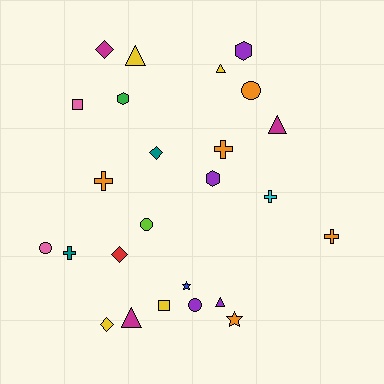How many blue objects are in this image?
There is 1 blue object.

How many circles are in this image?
There are 4 circles.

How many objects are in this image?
There are 25 objects.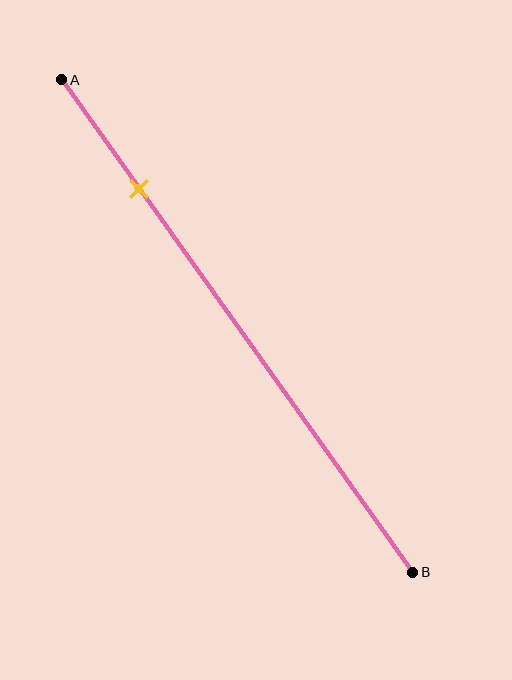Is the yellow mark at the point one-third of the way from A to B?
No, the mark is at about 20% from A, not at the 33% one-third point.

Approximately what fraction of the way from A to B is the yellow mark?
The yellow mark is approximately 20% of the way from A to B.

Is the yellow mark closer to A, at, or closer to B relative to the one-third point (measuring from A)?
The yellow mark is closer to point A than the one-third point of segment AB.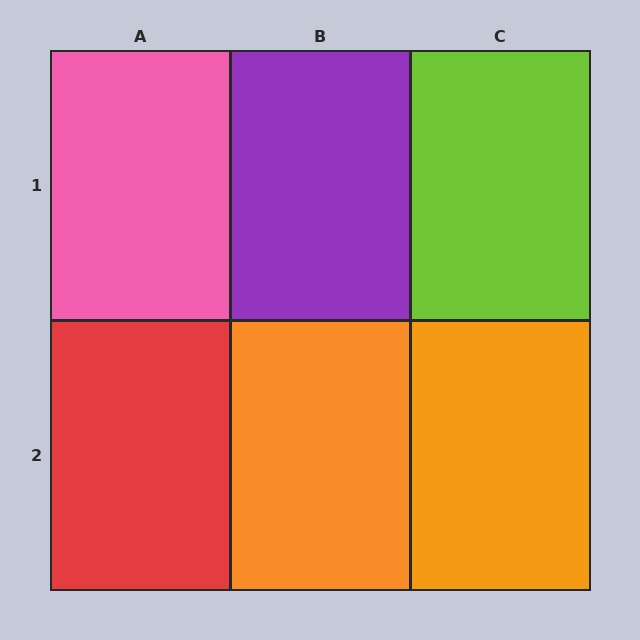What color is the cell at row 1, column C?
Lime.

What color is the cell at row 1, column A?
Pink.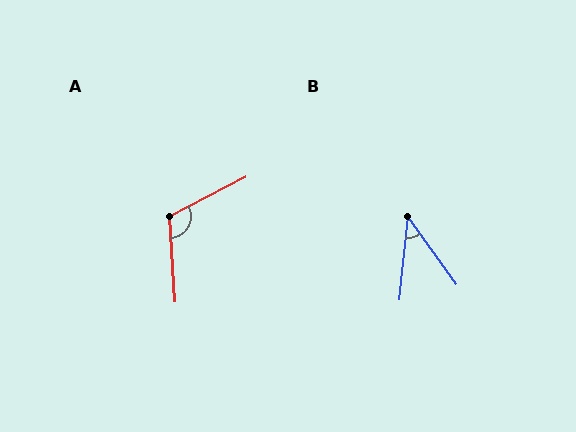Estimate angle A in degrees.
Approximately 114 degrees.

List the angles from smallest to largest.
B (41°), A (114°).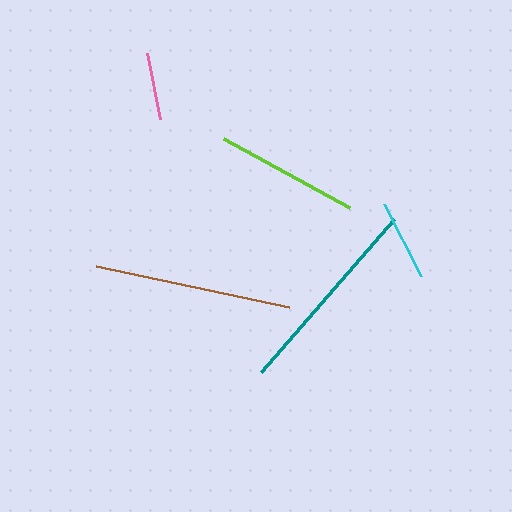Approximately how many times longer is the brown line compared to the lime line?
The brown line is approximately 1.4 times the length of the lime line.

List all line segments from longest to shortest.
From longest to shortest: teal, brown, lime, cyan, pink.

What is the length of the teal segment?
The teal segment is approximately 202 pixels long.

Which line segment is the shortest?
The pink line is the shortest at approximately 67 pixels.